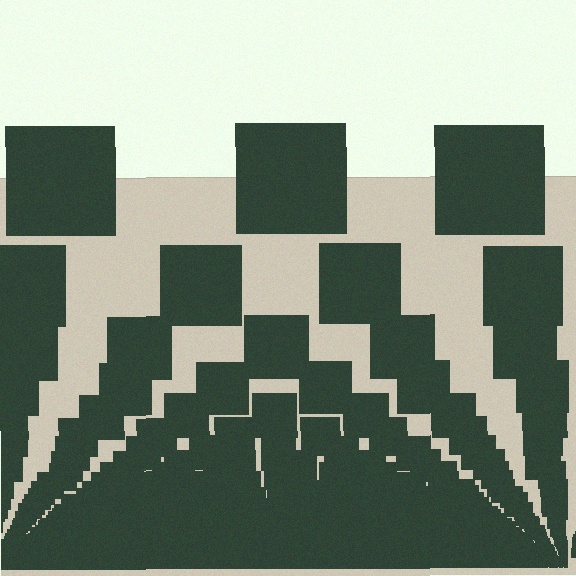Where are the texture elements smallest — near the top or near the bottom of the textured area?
Near the bottom.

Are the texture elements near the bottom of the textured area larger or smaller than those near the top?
Smaller. The gradient is inverted — elements near the bottom are smaller and denser.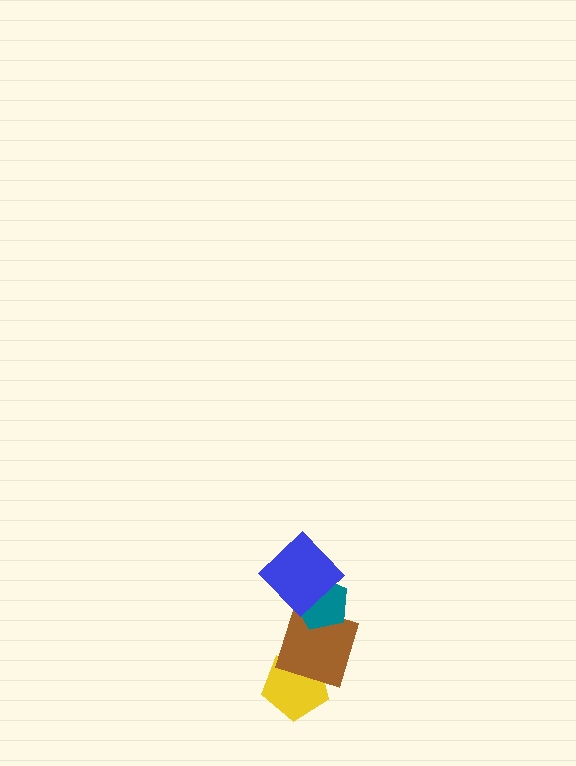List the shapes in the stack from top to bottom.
From top to bottom: the blue diamond, the teal pentagon, the brown square, the yellow pentagon.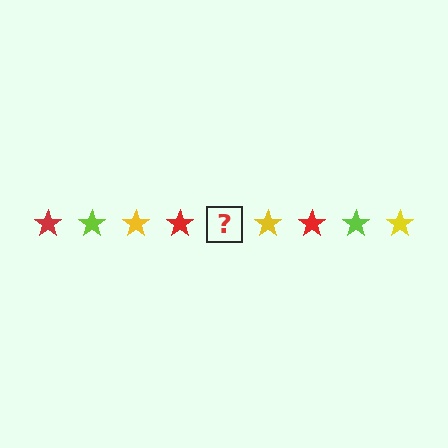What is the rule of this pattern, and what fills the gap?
The rule is that the pattern cycles through red, lime, yellow stars. The gap should be filled with a lime star.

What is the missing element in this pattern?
The missing element is a lime star.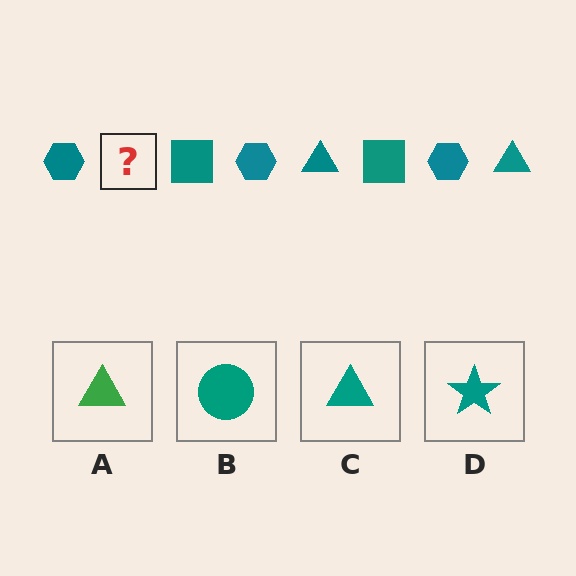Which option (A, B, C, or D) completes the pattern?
C.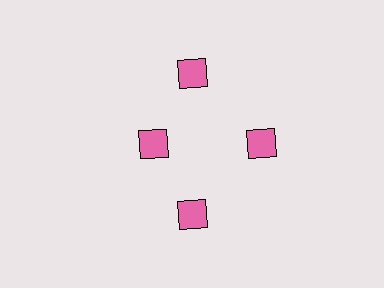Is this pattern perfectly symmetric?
No. The 4 pink diamonds are arranged in a ring, but one element near the 9 o'clock position is pulled inward toward the center, breaking the 4-fold rotational symmetry.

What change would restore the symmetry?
The symmetry would be restored by moving it outward, back onto the ring so that all 4 diamonds sit at equal angles and equal distance from the center.